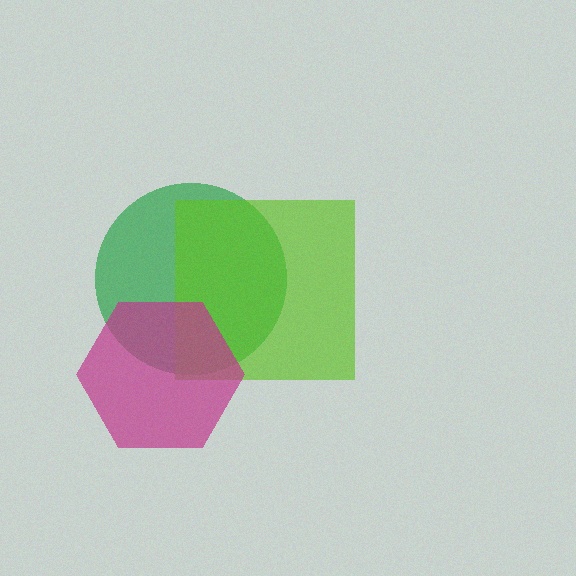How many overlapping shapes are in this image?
There are 3 overlapping shapes in the image.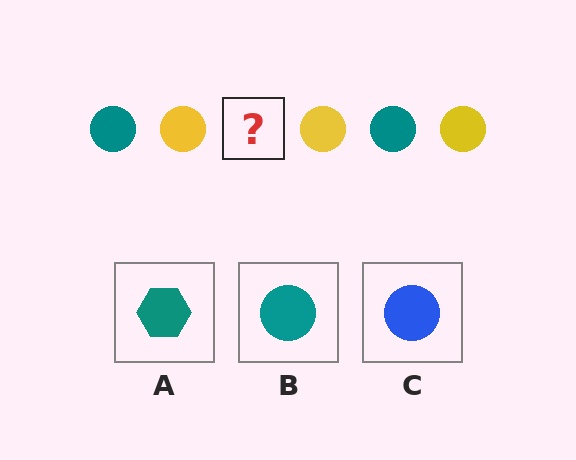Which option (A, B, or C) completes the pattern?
B.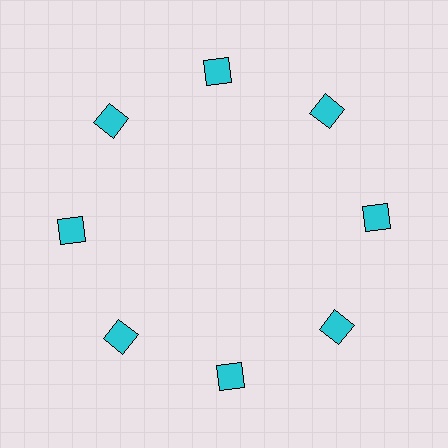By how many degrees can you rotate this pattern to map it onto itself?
The pattern maps onto itself every 45 degrees of rotation.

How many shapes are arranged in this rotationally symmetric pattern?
There are 8 shapes, arranged in 8 groups of 1.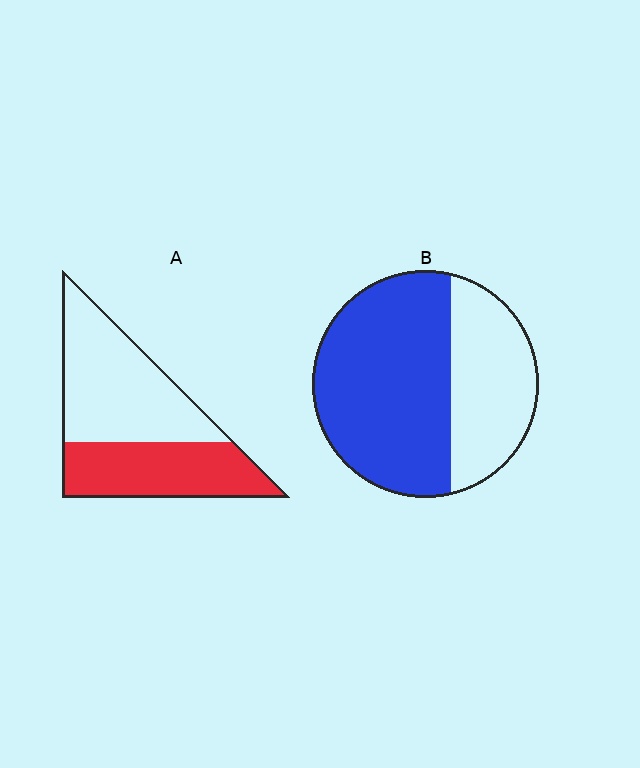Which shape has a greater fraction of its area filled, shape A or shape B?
Shape B.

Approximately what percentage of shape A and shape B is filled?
A is approximately 45% and B is approximately 65%.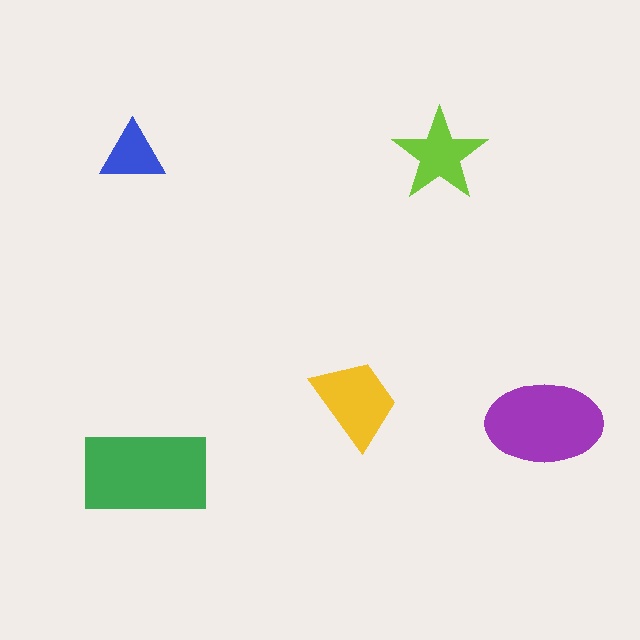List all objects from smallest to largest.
The blue triangle, the lime star, the yellow trapezoid, the purple ellipse, the green rectangle.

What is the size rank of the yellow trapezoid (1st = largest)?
3rd.